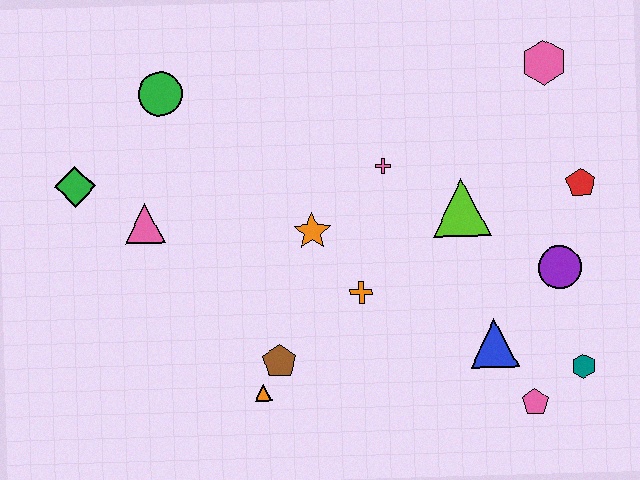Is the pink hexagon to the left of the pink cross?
No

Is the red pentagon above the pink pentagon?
Yes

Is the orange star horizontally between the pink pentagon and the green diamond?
Yes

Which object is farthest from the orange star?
The teal hexagon is farthest from the orange star.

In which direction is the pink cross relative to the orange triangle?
The pink cross is above the orange triangle.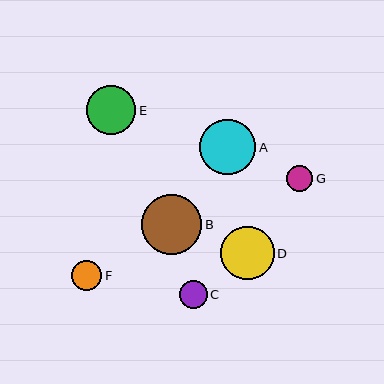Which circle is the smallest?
Circle G is the smallest with a size of approximately 26 pixels.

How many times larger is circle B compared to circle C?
Circle B is approximately 2.2 times the size of circle C.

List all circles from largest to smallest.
From largest to smallest: B, A, D, E, F, C, G.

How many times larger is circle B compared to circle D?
Circle B is approximately 1.1 times the size of circle D.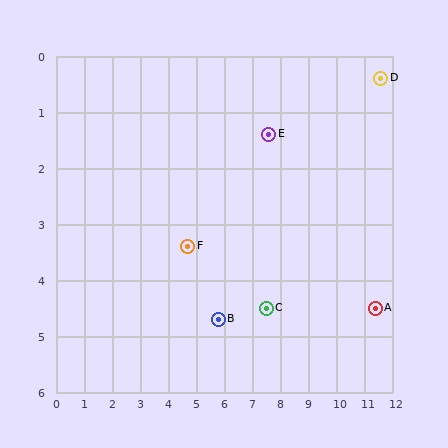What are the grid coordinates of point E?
Point E is at approximately (7.6, 1.4).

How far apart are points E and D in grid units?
Points E and D are about 4.1 grid units apart.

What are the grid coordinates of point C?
Point C is at approximately (7.5, 4.5).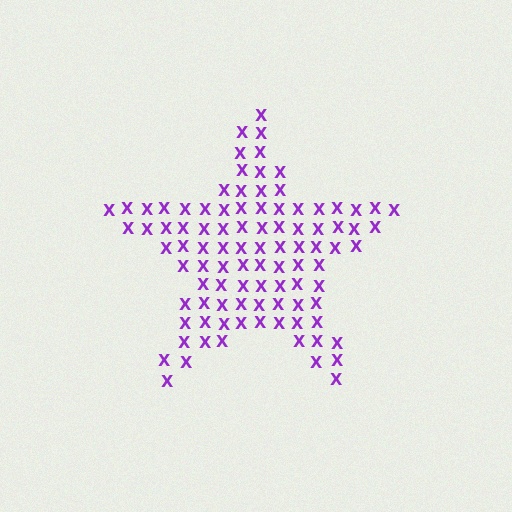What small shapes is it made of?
It is made of small letter X's.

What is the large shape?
The large shape is a star.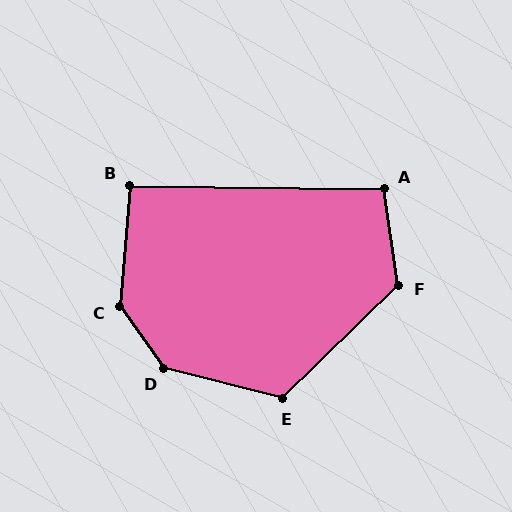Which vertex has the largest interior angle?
C, at approximately 140 degrees.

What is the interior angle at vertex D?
Approximately 140 degrees (obtuse).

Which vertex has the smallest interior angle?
B, at approximately 94 degrees.